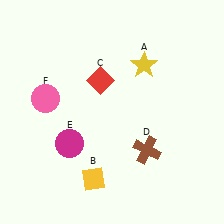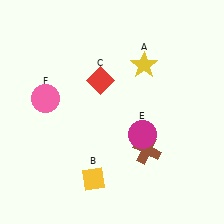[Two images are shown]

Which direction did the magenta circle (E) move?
The magenta circle (E) moved right.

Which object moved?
The magenta circle (E) moved right.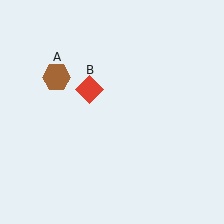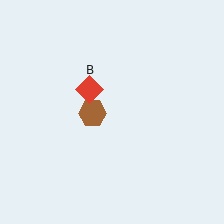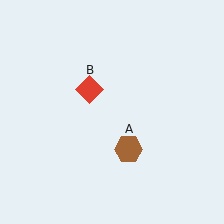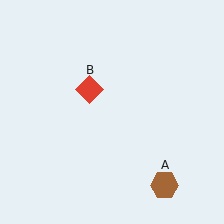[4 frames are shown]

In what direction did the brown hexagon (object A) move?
The brown hexagon (object A) moved down and to the right.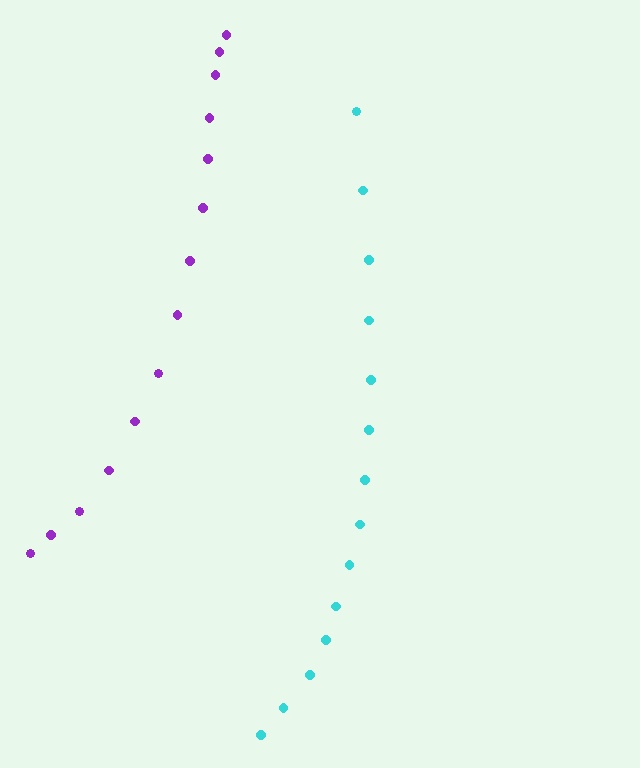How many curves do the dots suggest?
There are 2 distinct paths.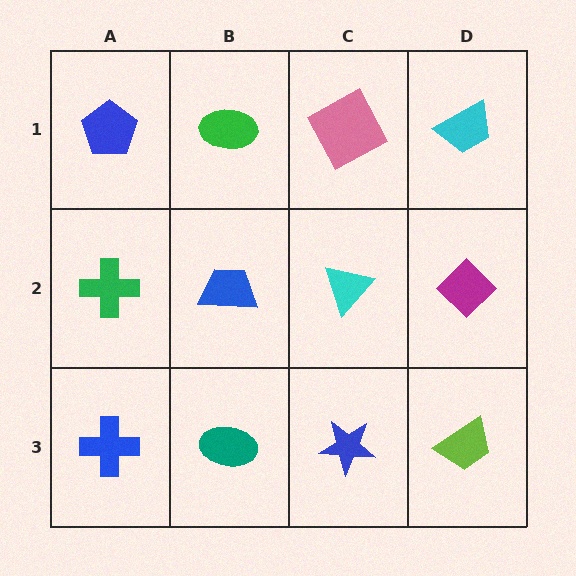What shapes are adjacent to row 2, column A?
A blue pentagon (row 1, column A), a blue cross (row 3, column A), a blue trapezoid (row 2, column B).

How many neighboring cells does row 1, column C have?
3.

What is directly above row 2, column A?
A blue pentagon.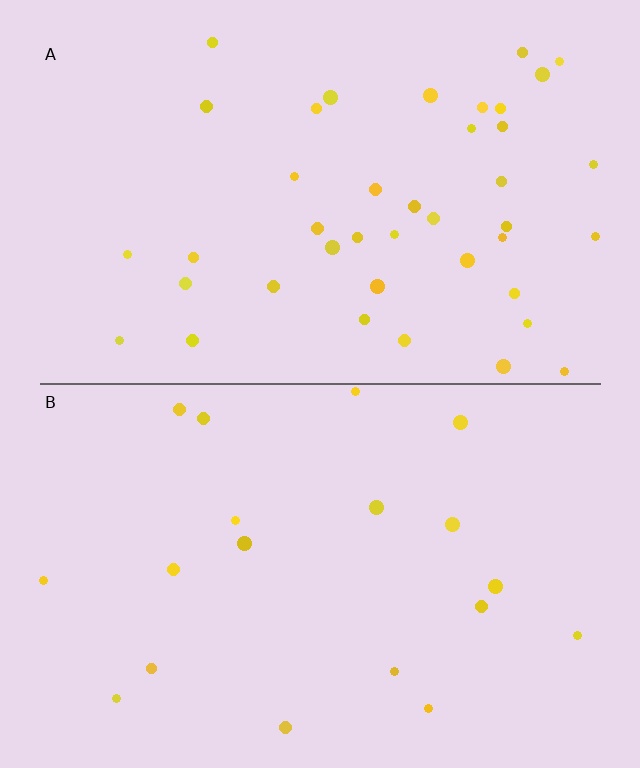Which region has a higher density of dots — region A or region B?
A (the top).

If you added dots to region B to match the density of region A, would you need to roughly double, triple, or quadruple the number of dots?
Approximately double.